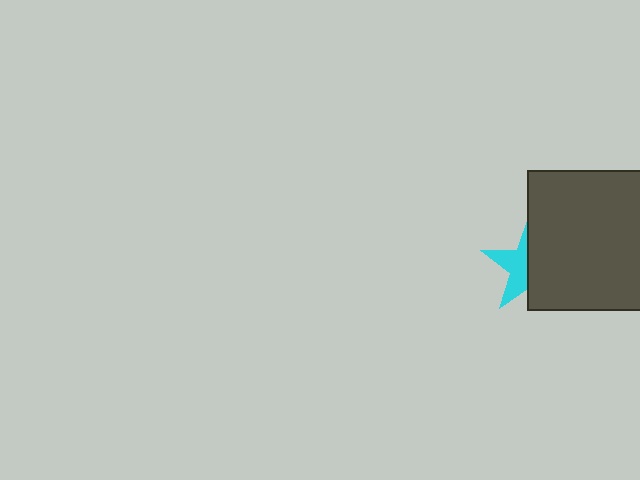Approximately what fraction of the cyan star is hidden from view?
Roughly 55% of the cyan star is hidden behind the dark gray rectangle.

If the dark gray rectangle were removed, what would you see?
You would see the complete cyan star.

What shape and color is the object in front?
The object in front is a dark gray rectangle.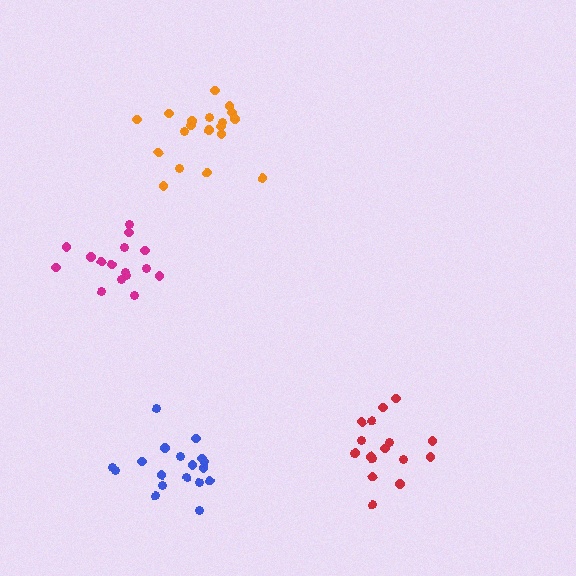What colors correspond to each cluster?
The clusters are colored: red, blue, orange, magenta.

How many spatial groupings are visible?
There are 4 spatial groupings.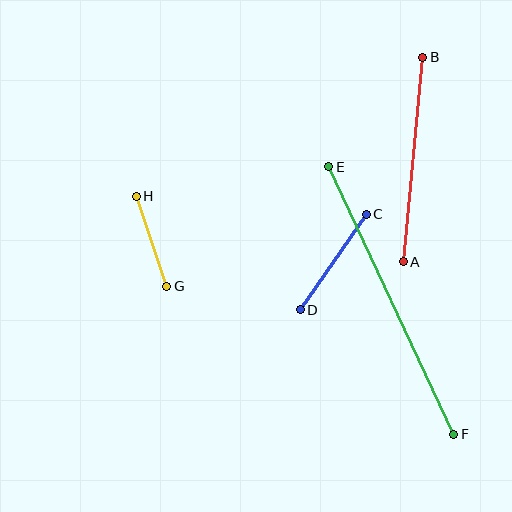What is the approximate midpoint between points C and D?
The midpoint is at approximately (333, 262) pixels.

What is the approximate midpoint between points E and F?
The midpoint is at approximately (391, 301) pixels.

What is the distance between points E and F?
The distance is approximately 295 pixels.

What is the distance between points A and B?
The distance is approximately 205 pixels.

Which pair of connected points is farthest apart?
Points E and F are farthest apart.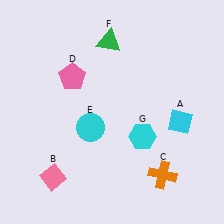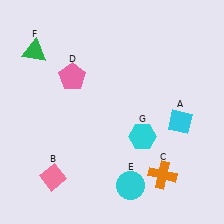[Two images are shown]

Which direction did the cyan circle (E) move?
The cyan circle (E) moved down.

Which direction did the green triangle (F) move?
The green triangle (F) moved left.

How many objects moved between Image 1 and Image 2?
2 objects moved between the two images.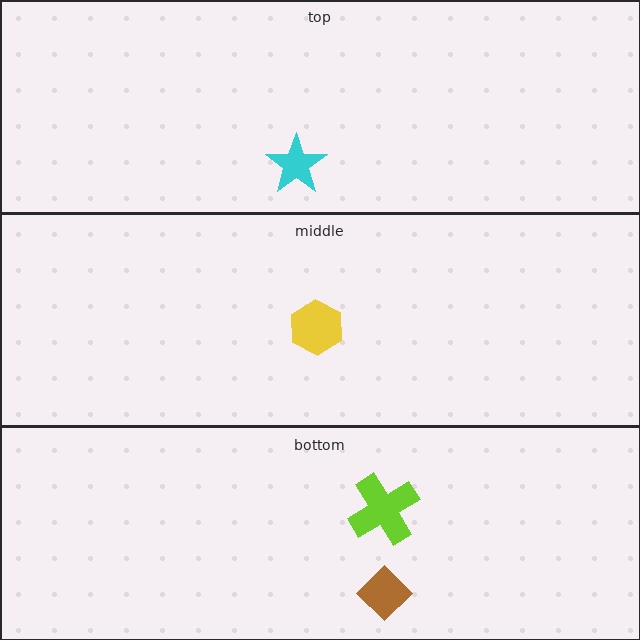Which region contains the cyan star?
The top region.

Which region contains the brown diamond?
The bottom region.